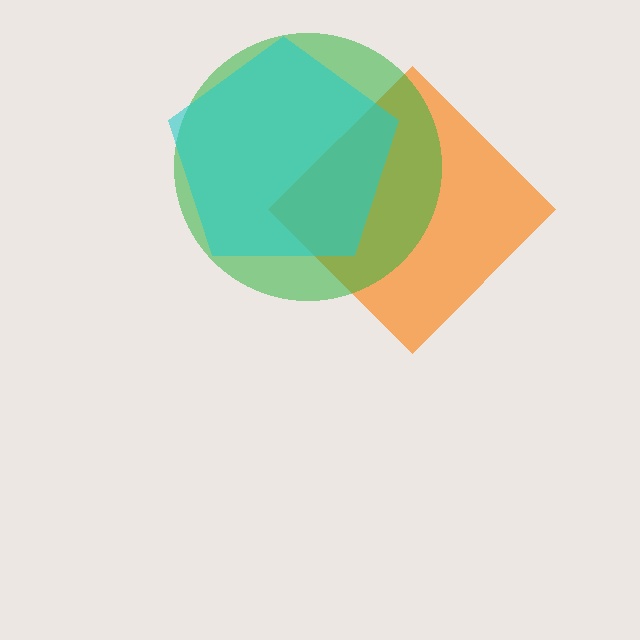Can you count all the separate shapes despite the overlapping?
Yes, there are 3 separate shapes.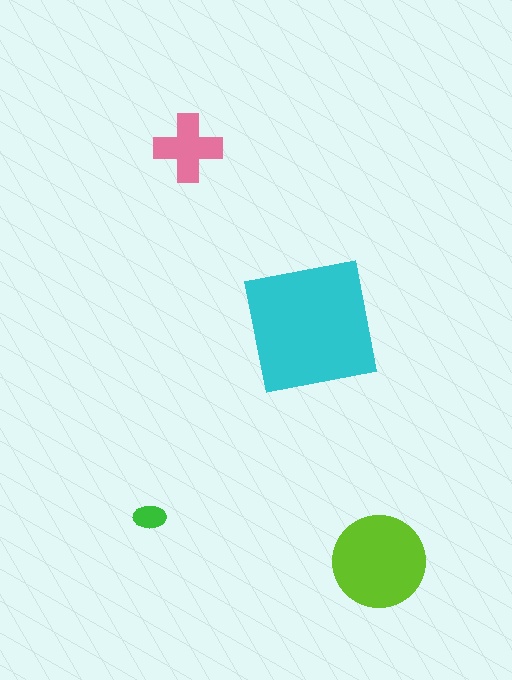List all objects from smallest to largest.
The green ellipse, the pink cross, the lime circle, the cyan square.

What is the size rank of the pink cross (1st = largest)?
3rd.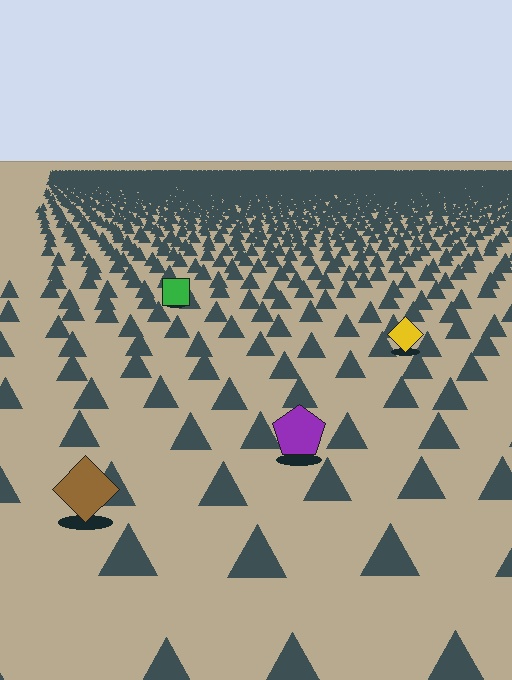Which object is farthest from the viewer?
The green square is farthest from the viewer. It appears smaller and the ground texture around it is denser.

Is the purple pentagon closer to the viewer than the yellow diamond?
Yes. The purple pentagon is closer — you can tell from the texture gradient: the ground texture is coarser near it.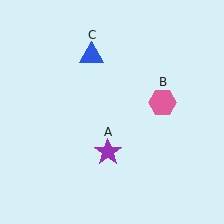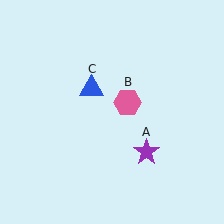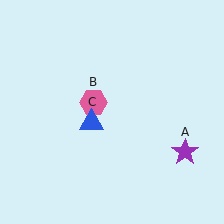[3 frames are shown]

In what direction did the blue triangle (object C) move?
The blue triangle (object C) moved down.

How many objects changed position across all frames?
3 objects changed position: purple star (object A), pink hexagon (object B), blue triangle (object C).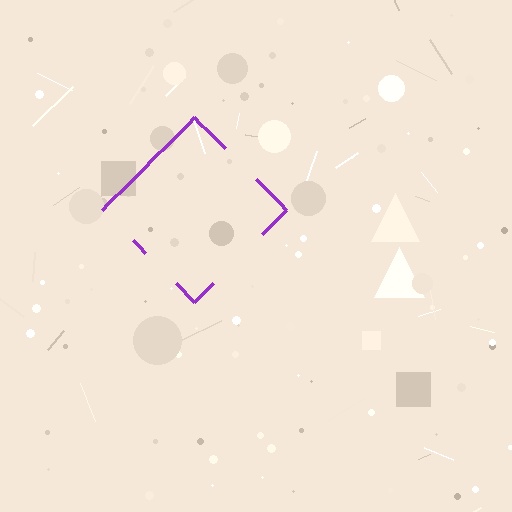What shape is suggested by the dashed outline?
The dashed outline suggests a diamond.